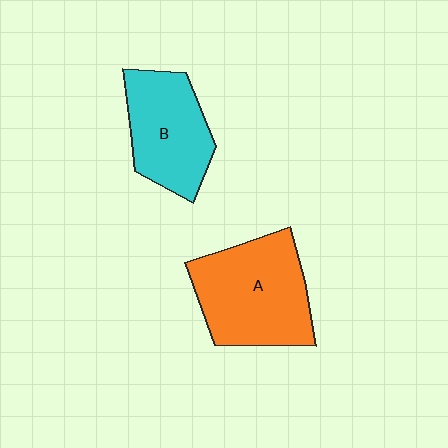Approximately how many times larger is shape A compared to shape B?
Approximately 1.3 times.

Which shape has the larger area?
Shape A (orange).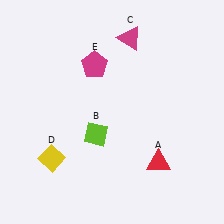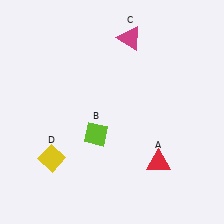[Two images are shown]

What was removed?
The magenta pentagon (E) was removed in Image 2.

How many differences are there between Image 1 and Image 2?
There is 1 difference between the two images.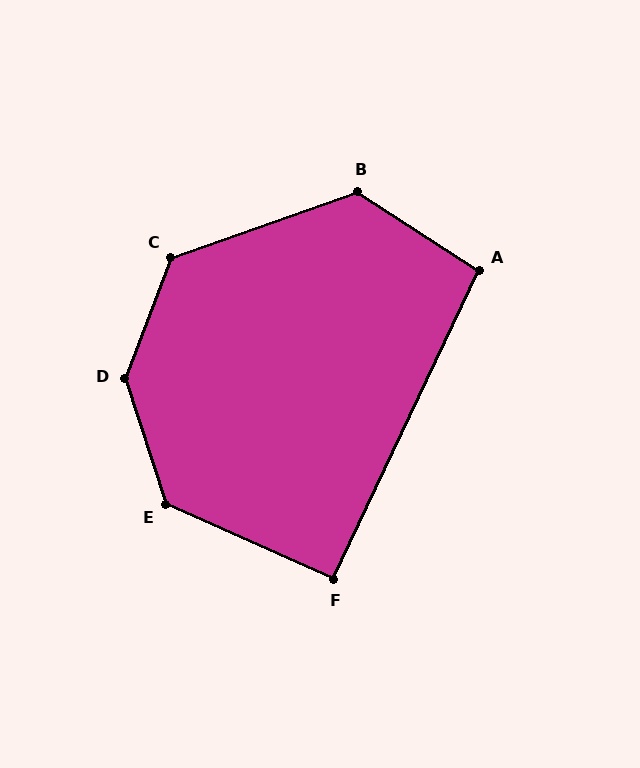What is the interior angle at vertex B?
Approximately 128 degrees (obtuse).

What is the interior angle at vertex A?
Approximately 98 degrees (obtuse).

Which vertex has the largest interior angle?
D, at approximately 141 degrees.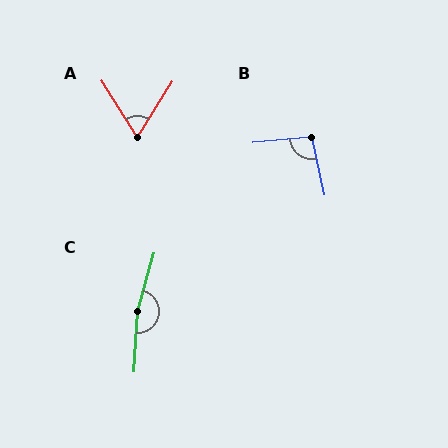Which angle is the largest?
C, at approximately 167 degrees.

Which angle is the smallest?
A, at approximately 64 degrees.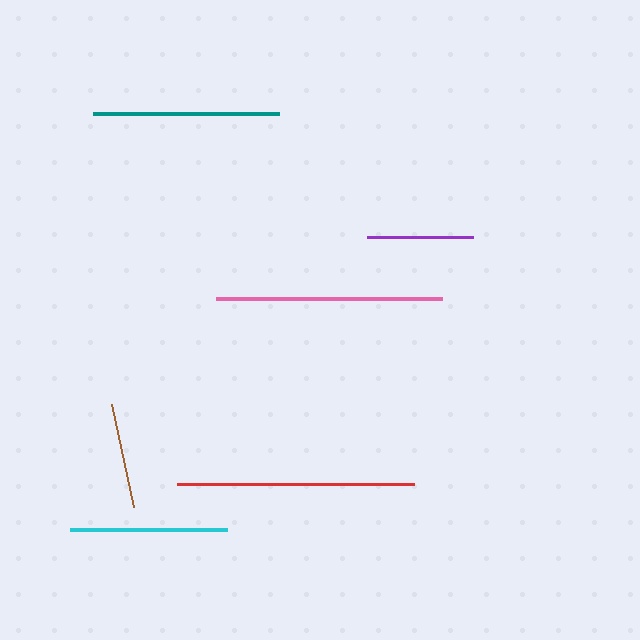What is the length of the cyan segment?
The cyan segment is approximately 157 pixels long.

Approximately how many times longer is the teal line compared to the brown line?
The teal line is approximately 1.8 times the length of the brown line.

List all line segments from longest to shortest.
From longest to shortest: red, pink, teal, cyan, purple, brown.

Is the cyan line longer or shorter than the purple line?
The cyan line is longer than the purple line.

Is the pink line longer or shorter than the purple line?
The pink line is longer than the purple line.